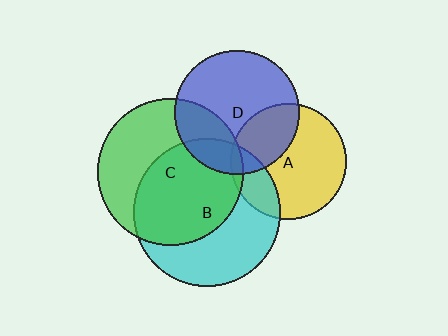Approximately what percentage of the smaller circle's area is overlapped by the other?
Approximately 15%.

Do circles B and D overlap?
Yes.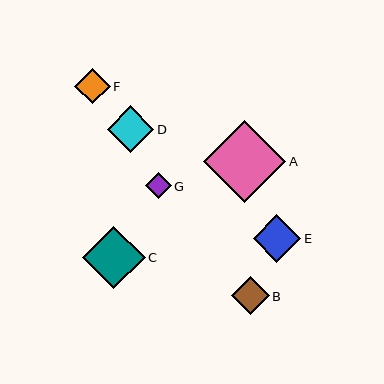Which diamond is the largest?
Diamond A is the largest with a size of approximately 82 pixels.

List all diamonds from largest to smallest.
From largest to smallest: A, C, E, D, B, F, G.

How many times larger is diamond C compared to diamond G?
Diamond C is approximately 2.4 times the size of diamond G.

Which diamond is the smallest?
Diamond G is the smallest with a size of approximately 26 pixels.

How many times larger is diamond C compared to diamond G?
Diamond C is approximately 2.4 times the size of diamond G.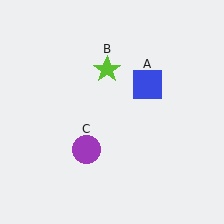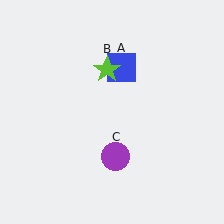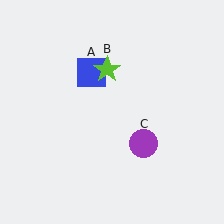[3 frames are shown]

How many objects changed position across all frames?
2 objects changed position: blue square (object A), purple circle (object C).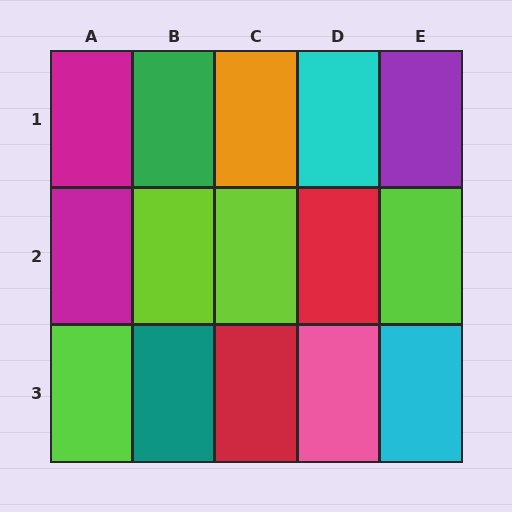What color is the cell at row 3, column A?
Lime.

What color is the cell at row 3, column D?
Pink.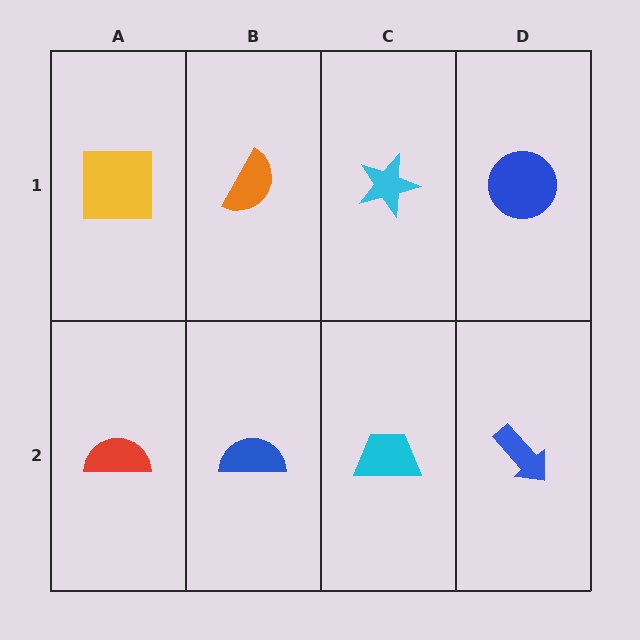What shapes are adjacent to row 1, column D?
A blue arrow (row 2, column D), a cyan star (row 1, column C).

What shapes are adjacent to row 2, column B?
An orange semicircle (row 1, column B), a red semicircle (row 2, column A), a cyan trapezoid (row 2, column C).